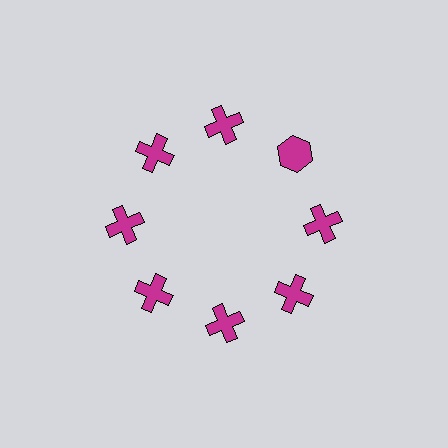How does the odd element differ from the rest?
It has a different shape: hexagon instead of cross.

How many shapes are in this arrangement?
There are 8 shapes arranged in a ring pattern.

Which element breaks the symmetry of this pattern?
The magenta hexagon at roughly the 2 o'clock position breaks the symmetry. All other shapes are magenta crosses.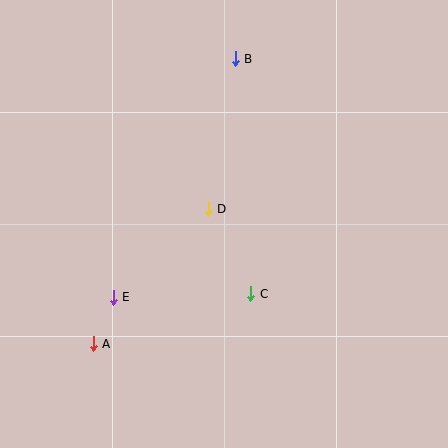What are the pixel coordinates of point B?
Point B is at (235, 59).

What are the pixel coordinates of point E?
Point E is at (113, 297).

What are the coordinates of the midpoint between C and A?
The midpoint between C and A is at (172, 319).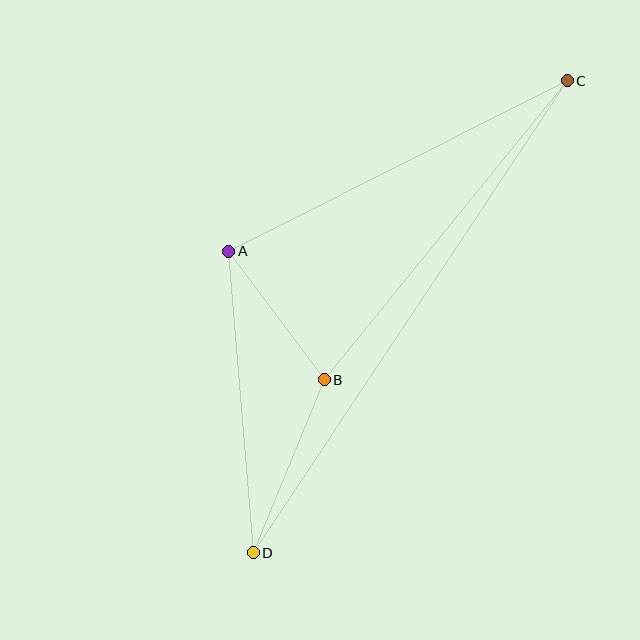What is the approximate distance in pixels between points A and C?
The distance between A and C is approximately 379 pixels.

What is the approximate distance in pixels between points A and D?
The distance between A and D is approximately 303 pixels.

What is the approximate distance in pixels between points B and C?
The distance between B and C is approximately 385 pixels.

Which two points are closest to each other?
Points A and B are closest to each other.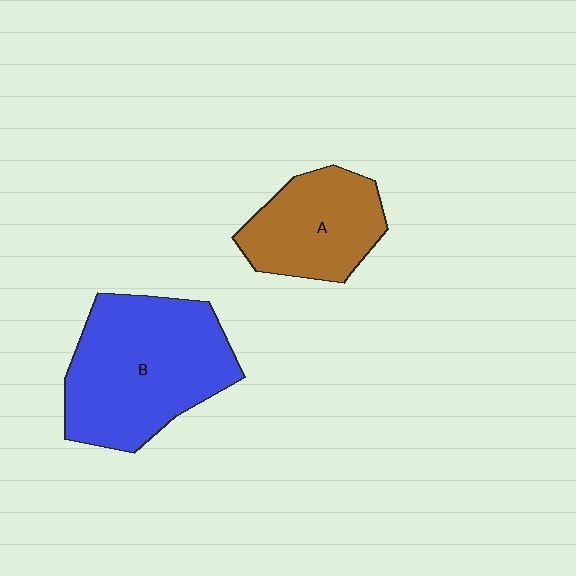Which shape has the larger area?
Shape B (blue).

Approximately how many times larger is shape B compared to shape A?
Approximately 1.6 times.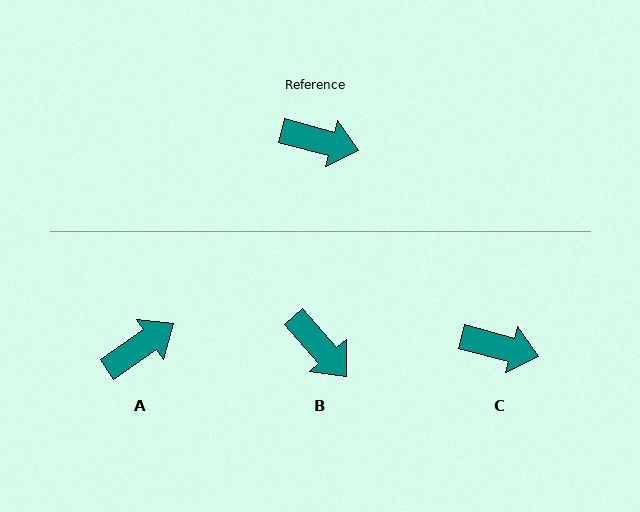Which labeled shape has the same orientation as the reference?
C.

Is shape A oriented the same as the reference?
No, it is off by about 49 degrees.